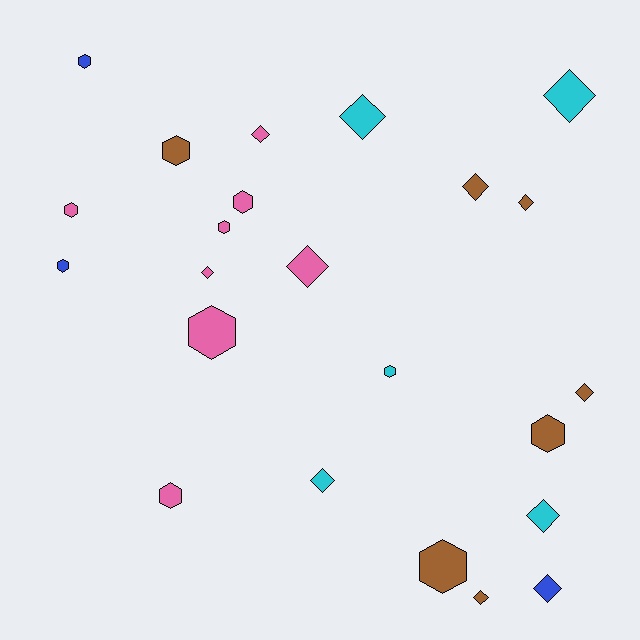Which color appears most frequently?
Pink, with 8 objects.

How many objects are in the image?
There are 23 objects.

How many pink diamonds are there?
There are 3 pink diamonds.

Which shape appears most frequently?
Diamond, with 12 objects.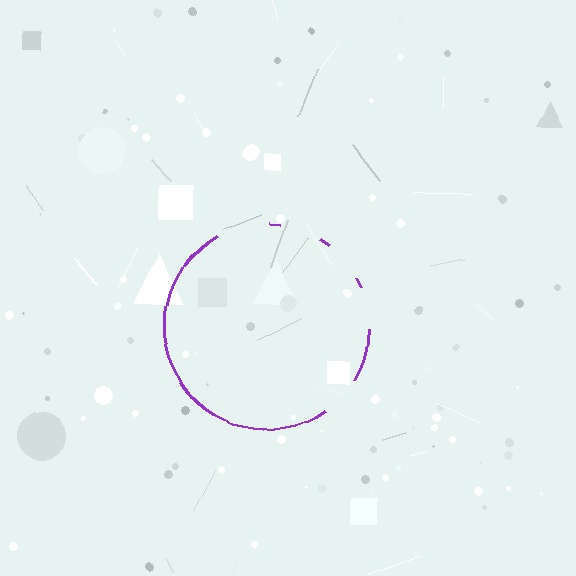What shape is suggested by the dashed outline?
The dashed outline suggests a circle.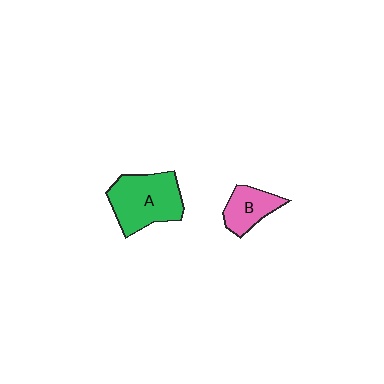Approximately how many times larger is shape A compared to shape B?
Approximately 1.8 times.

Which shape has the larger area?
Shape A (green).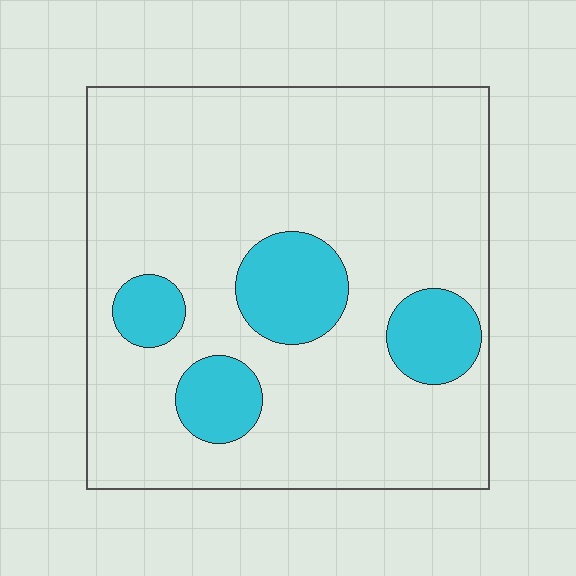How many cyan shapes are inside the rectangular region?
4.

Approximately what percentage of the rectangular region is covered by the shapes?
Approximately 15%.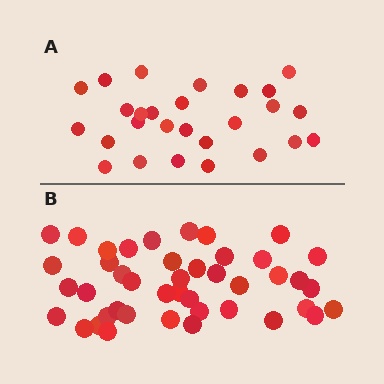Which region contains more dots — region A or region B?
Region B (the bottom region) has more dots.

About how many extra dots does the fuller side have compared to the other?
Region B has approximately 15 more dots than region A.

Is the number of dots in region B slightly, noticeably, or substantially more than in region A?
Region B has substantially more. The ratio is roughly 1.6 to 1.